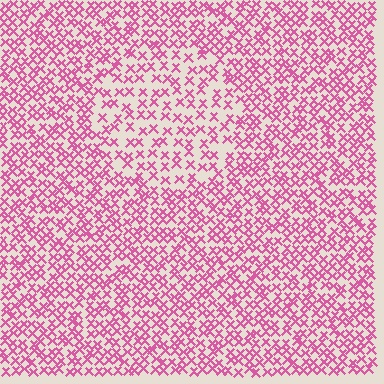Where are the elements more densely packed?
The elements are more densely packed outside the circle boundary.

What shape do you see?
I see a circle.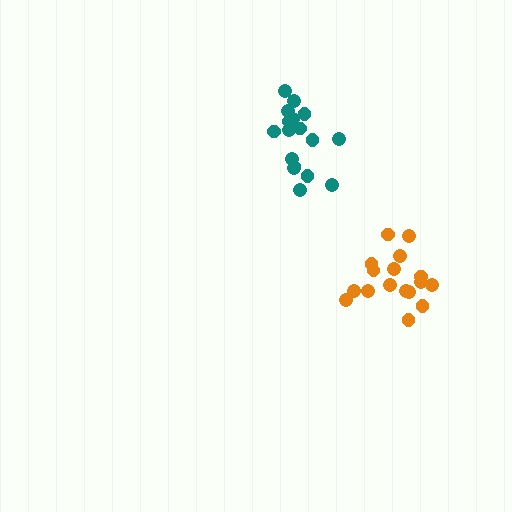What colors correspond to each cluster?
The clusters are colored: teal, orange.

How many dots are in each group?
Group 1: 17 dots, Group 2: 17 dots (34 total).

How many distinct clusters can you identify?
There are 2 distinct clusters.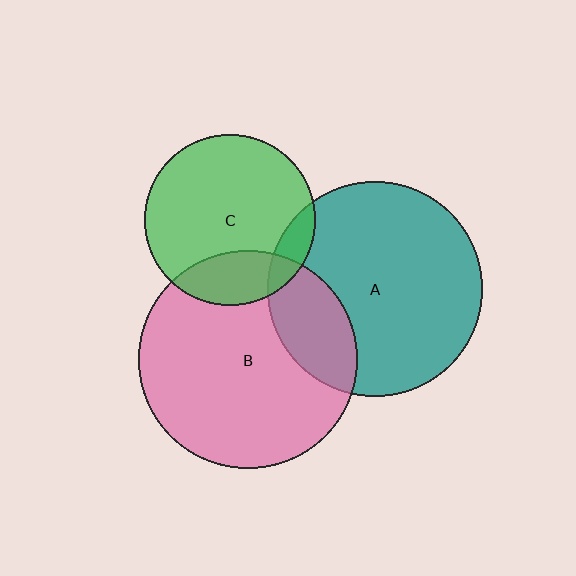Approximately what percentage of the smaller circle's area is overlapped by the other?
Approximately 20%.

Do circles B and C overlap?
Yes.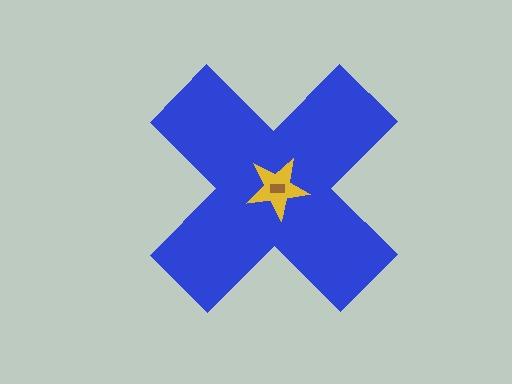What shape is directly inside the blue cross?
The yellow star.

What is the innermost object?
The brown rectangle.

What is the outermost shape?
The blue cross.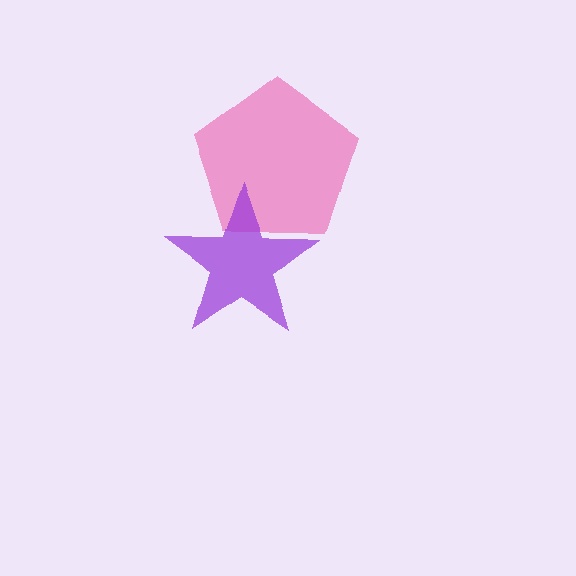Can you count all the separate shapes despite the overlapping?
Yes, there are 2 separate shapes.